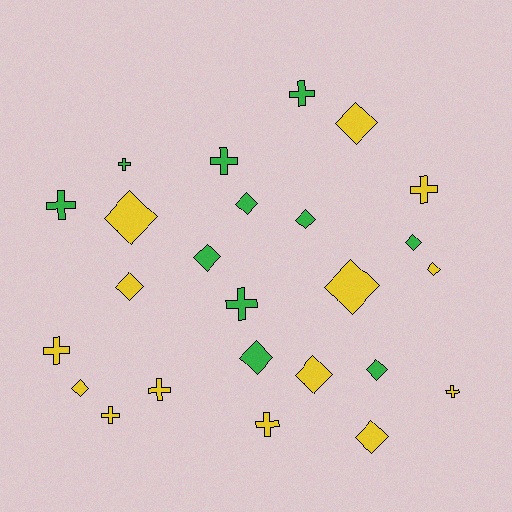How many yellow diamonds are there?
There are 8 yellow diamonds.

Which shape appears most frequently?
Diamond, with 14 objects.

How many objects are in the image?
There are 25 objects.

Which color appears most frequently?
Yellow, with 14 objects.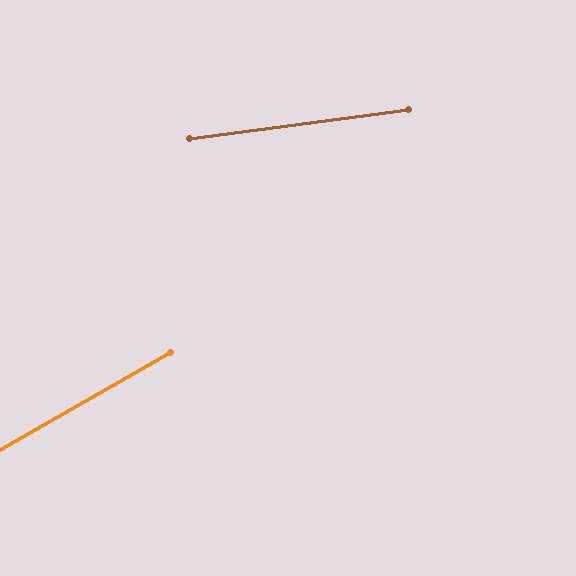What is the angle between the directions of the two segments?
Approximately 22 degrees.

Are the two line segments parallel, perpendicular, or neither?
Neither parallel nor perpendicular — they differ by about 22°.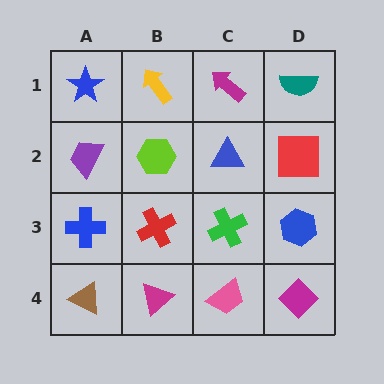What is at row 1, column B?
A yellow arrow.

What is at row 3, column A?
A blue cross.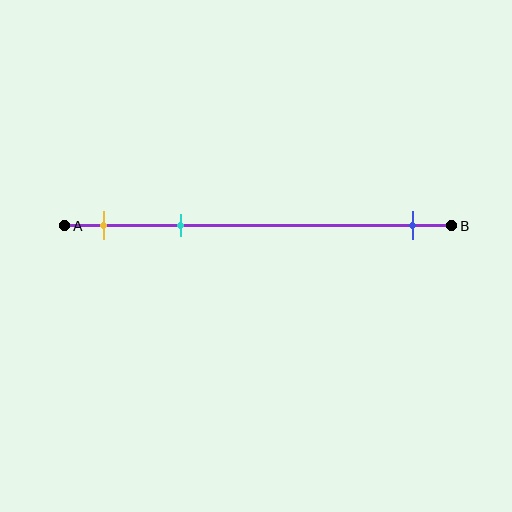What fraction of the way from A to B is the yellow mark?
The yellow mark is approximately 10% (0.1) of the way from A to B.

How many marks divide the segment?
There are 3 marks dividing the segment.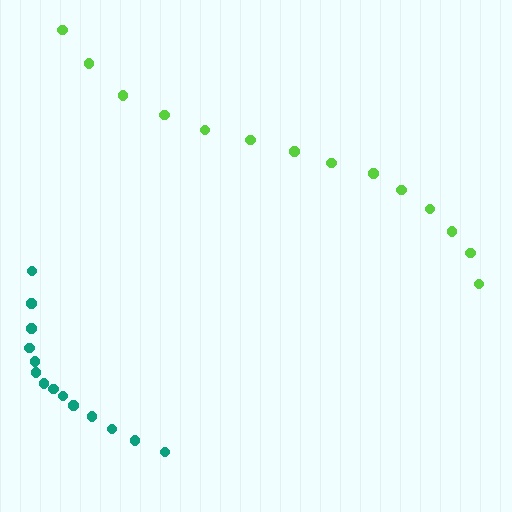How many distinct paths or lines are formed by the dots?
There are 2 distinct paths.